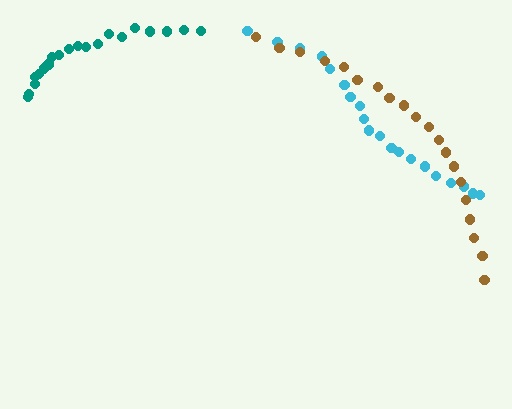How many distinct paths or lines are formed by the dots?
There are 3 distinct paths.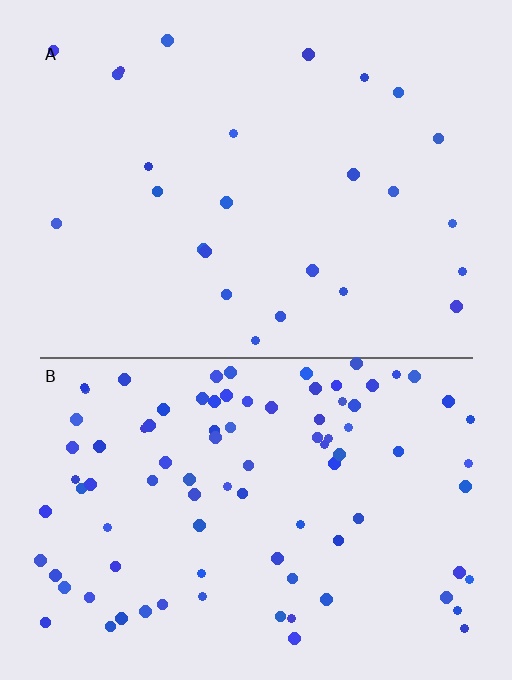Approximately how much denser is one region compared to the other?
Approximately 3.5× — region B over region A.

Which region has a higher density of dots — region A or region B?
B (the bottom).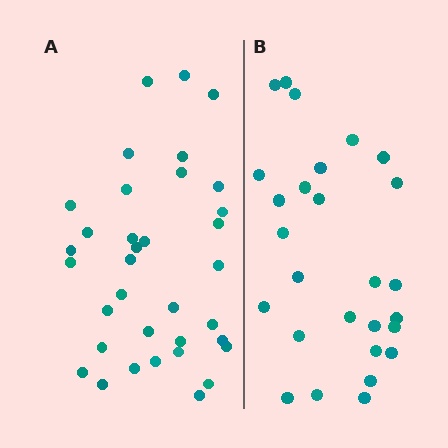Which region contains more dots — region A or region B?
Region A (the left region) has more dots.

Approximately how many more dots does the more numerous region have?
Region A has roughly 8 or so more dots than region B.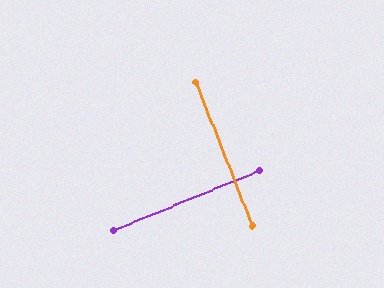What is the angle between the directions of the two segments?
Approximately 89 degrees.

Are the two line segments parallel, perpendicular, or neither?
Perpendicular — they meet at approximately 89°.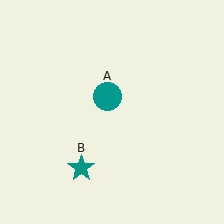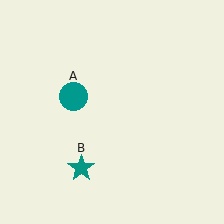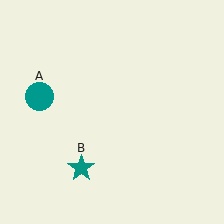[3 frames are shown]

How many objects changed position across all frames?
1 object changed position: teal circle (object A).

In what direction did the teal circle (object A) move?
The teal circle (object A) moved left.